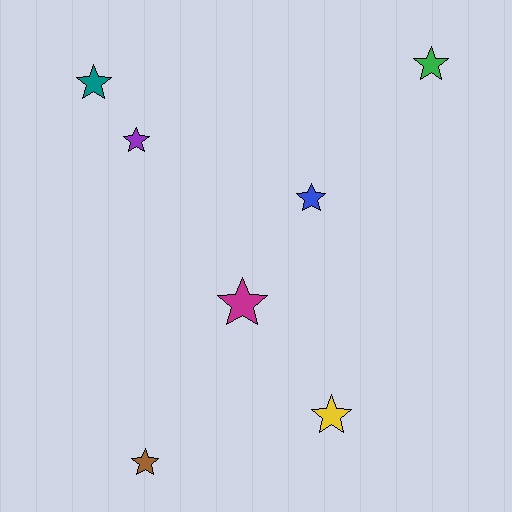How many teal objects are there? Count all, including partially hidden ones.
There is 1 teal object.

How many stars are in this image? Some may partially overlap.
There are 7 stars.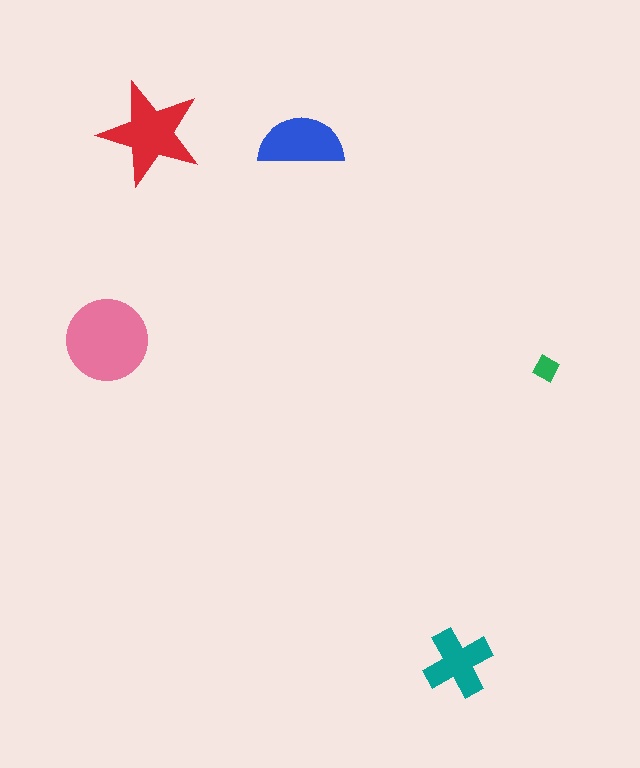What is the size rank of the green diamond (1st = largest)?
5th.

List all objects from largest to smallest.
The pink circle, the red star, the blue semicircle, the teal cross, the green diamond.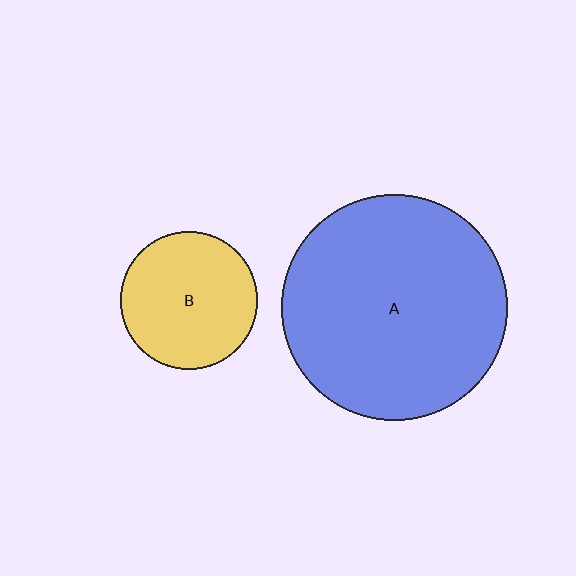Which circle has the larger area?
Circle A (blue).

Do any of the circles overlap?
No, none of the circles overlap.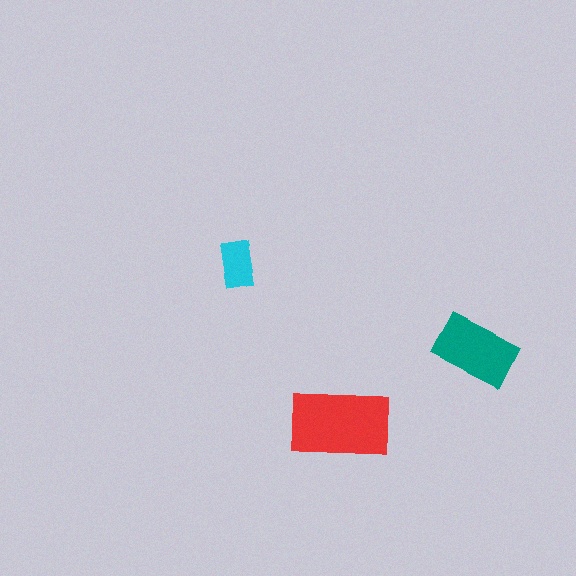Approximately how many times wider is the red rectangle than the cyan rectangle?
About 2 times wider.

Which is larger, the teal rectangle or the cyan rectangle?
The teal one.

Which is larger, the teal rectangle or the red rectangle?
The red one.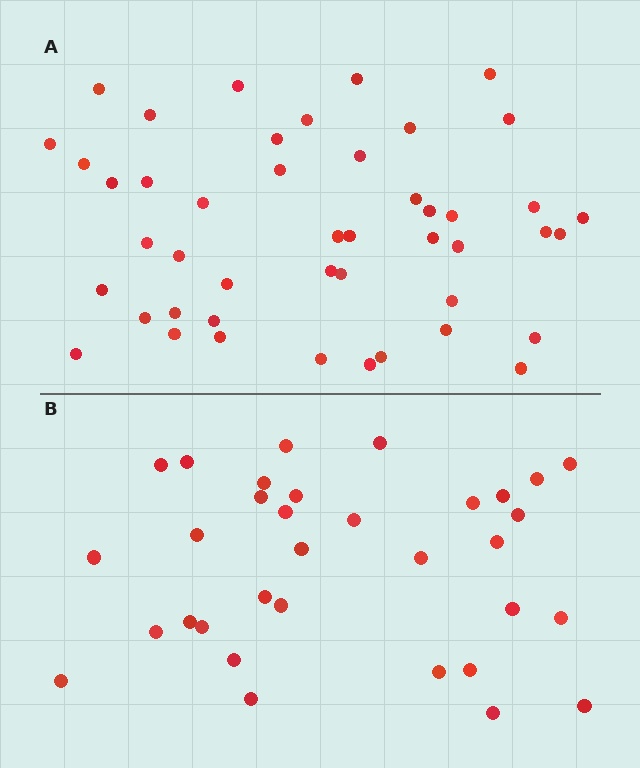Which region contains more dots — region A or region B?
Region A (the top region) has more dots.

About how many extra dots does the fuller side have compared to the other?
Region A has approximately 15 more dots than region B.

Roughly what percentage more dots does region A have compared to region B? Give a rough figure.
About 40% more.